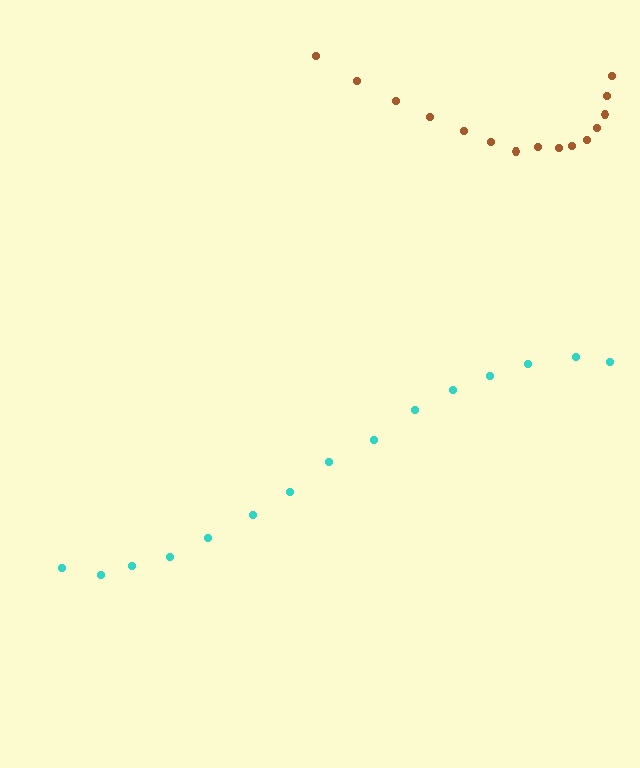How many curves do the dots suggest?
There are 2 distinct paths.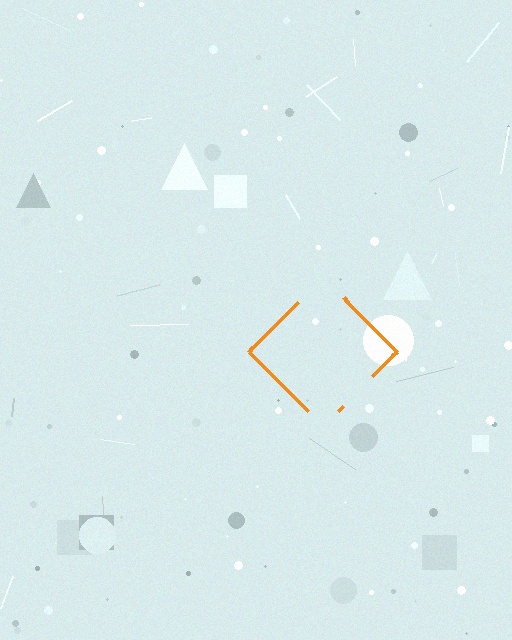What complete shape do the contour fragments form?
The contour fragments form a diamond.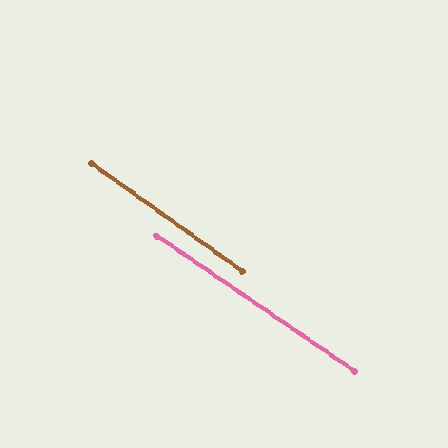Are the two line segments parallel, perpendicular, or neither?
Parallel — their directions differ by only 1.2°.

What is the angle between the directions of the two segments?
Approximately 1 degree.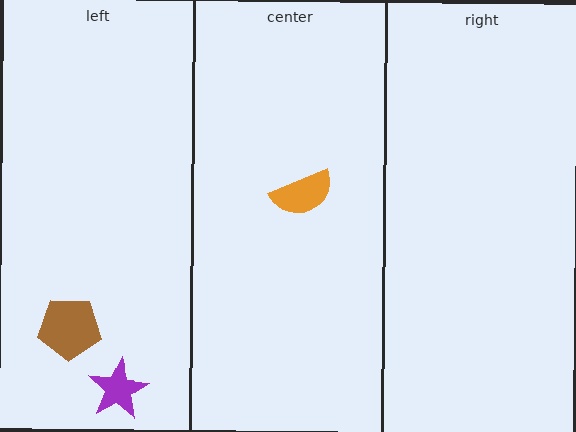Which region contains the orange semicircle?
The center region.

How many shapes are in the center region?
1.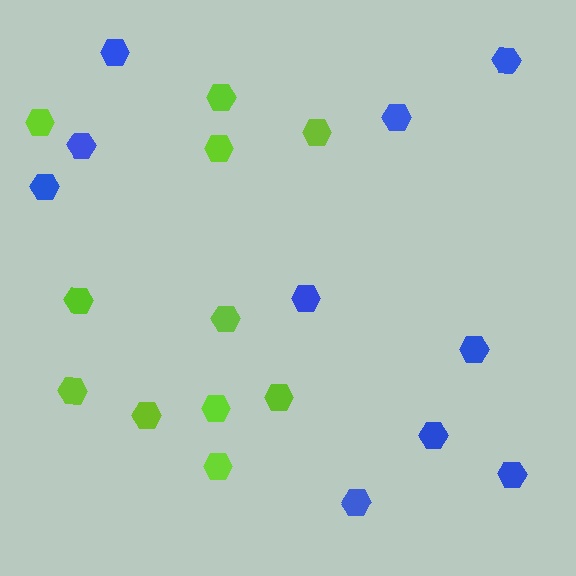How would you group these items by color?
There are 2 groups: one group of lime hexagons (11) and one group of blue hexagons (10).